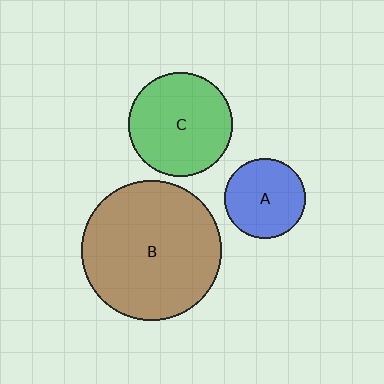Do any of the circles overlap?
No, none of the circles overlap.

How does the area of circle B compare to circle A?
Approximately 3.0 times.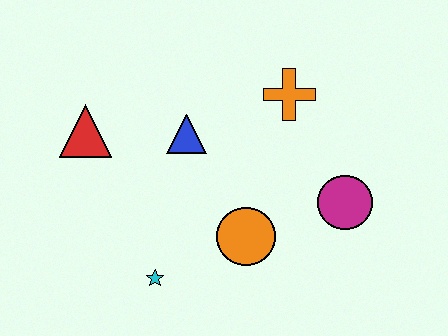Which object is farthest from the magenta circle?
The red triangle is farthest from the magenta circle.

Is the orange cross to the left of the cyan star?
No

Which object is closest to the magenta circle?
The orange circle is closest to the magenta circle.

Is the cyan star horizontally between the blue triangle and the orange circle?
No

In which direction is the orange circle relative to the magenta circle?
The orange circle is to the left of the magenta circle.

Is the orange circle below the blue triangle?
Yes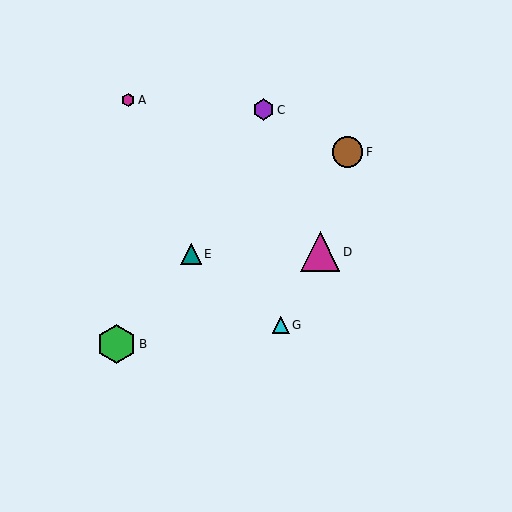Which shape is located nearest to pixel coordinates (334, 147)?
The brown circle (labeled F) at (347, 152) is nearest to that location.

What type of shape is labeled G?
Shape G is a cyan triangle.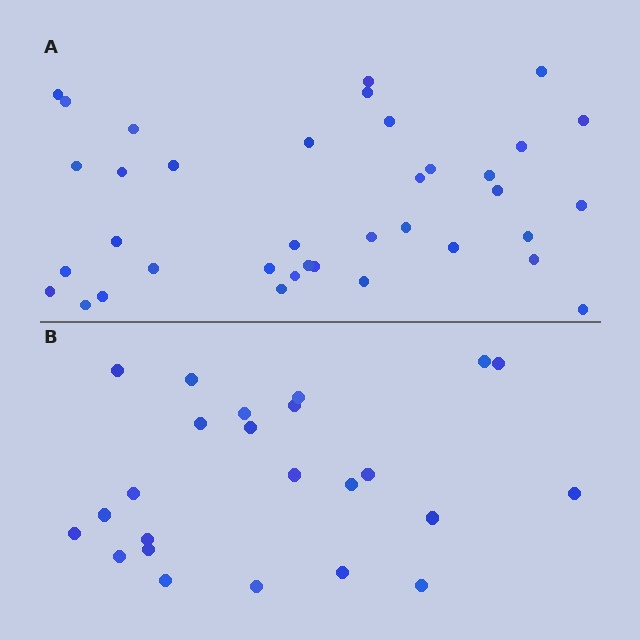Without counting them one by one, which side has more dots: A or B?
Region A (the top region) has more dots.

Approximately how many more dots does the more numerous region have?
Region A has approximately 15 more dots than region B.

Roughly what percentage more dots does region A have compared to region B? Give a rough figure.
About 55% more.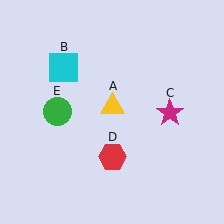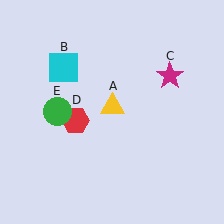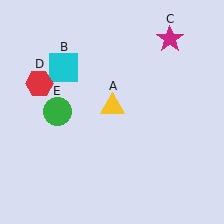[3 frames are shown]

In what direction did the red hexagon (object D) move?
The red hexagon (object D) moved up and to the left.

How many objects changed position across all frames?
2 objects changed position: magenta star (object C), red hexagon (object D).